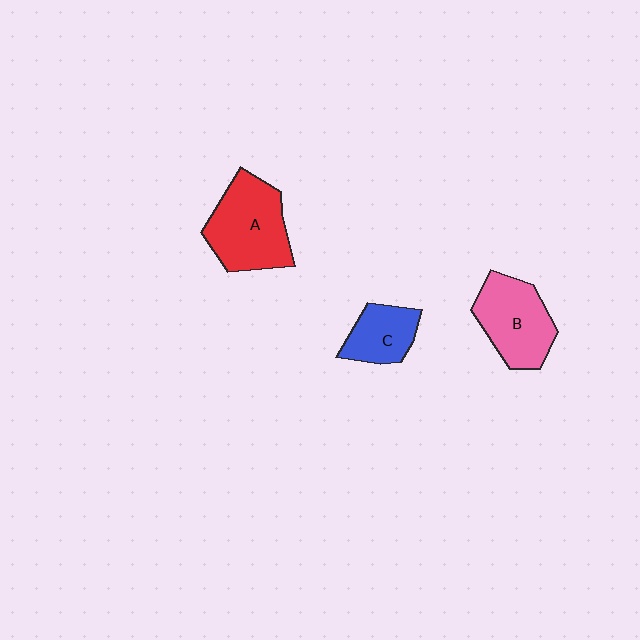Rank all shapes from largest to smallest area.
From largest to smallest: A (red), B (pink), C (blue).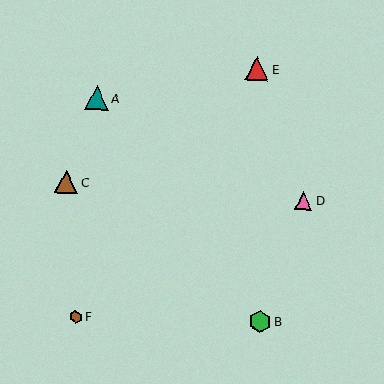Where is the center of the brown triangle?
The center of the brown triangle is at (66, 182).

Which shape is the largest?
The teal triangle (labeled A) is the largest.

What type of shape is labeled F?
Shape F is a brown hexagon.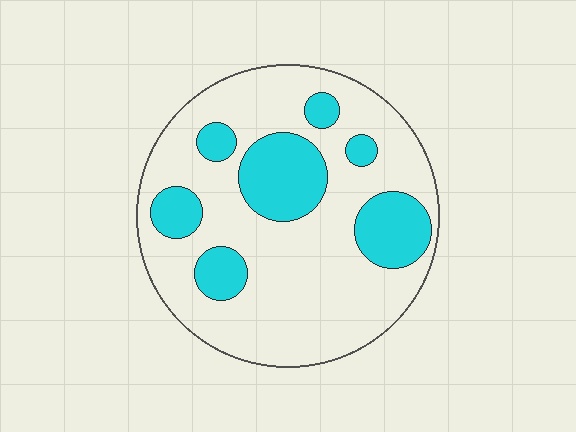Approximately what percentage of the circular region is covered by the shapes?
Approximately 25%.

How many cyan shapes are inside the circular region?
7.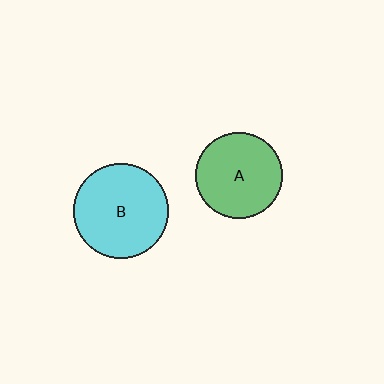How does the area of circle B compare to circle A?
Approximately 1.2 times.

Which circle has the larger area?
Circle B (cyan).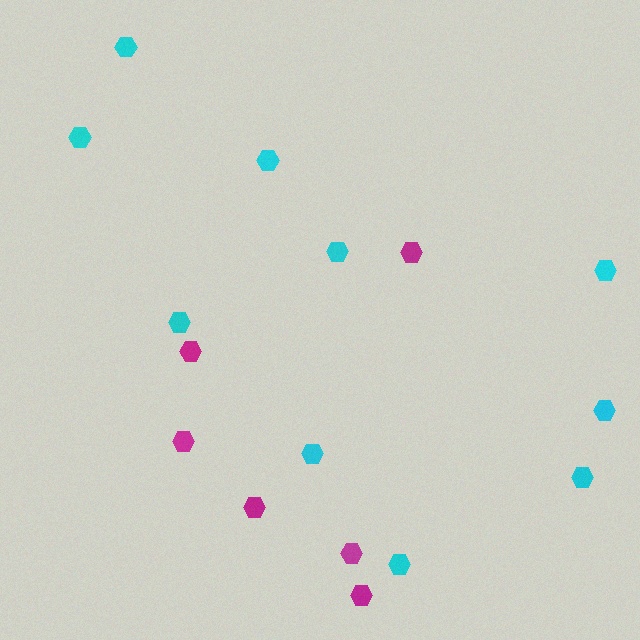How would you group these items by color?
There are 2 groups: one group of cyan hexagons (10) and one group of magenta hexagons (6).